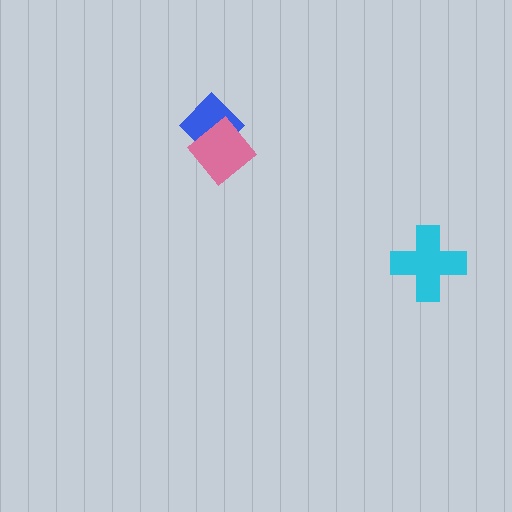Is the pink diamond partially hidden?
No, no other shape covers it.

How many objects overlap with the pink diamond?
1 object overlaps with the pink diamond.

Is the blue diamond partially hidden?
Yes, it is partially covered by another shape.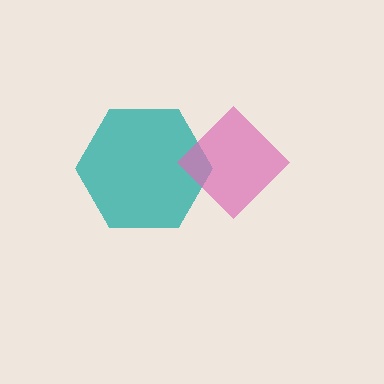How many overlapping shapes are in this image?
There are 2 overlapping shapes in the image.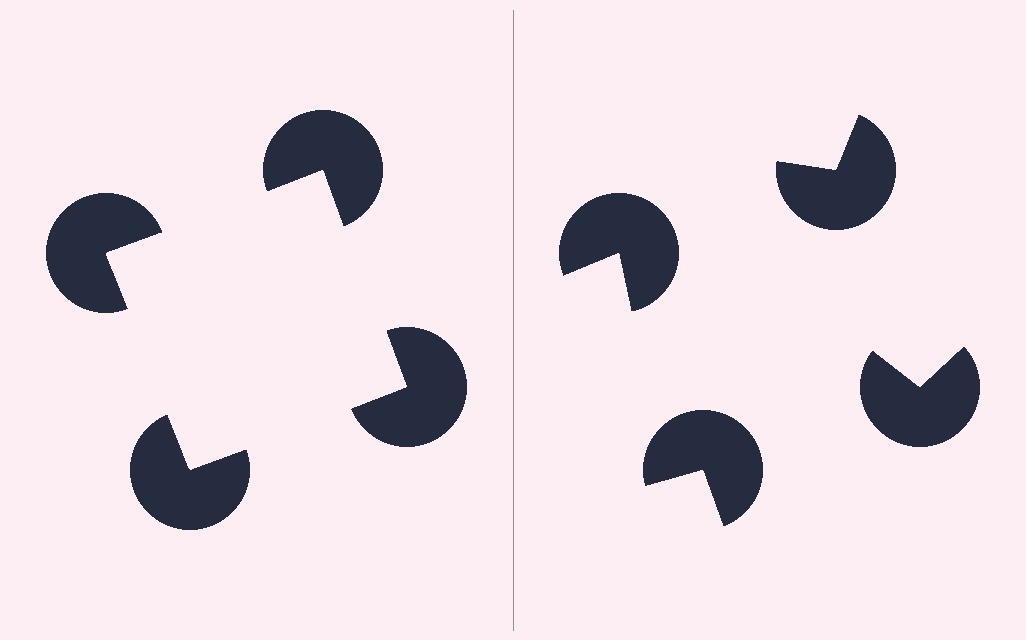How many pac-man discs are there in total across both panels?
8 — 4 on each side.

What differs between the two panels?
The pac-man discs are positioned identically on both sides; only the wedge orientations differ. On the left they align to a square; on the right they are misaligned.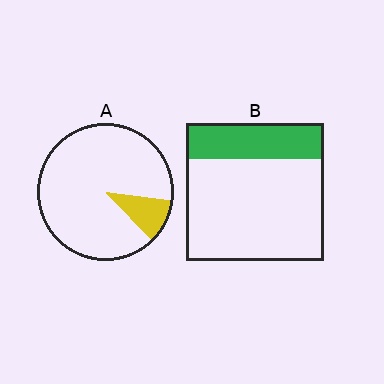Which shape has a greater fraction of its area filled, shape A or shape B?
Shape B.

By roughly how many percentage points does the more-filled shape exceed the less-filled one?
By roughly 15 percentage points (B over A).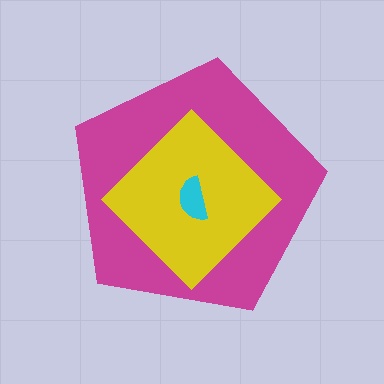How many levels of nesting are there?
3.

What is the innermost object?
The cyan semicircle.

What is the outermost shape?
The magenta pentagon.